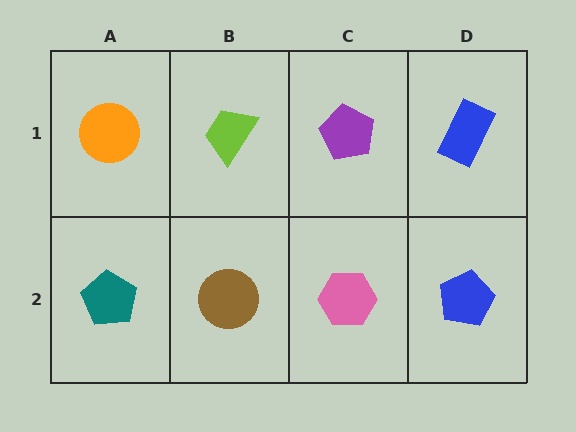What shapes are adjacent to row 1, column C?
A pink hexagon (row 2, column C), a lime trapezoid (row 1, column B), a blue rectangle (row 1, column D).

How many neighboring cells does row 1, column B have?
3.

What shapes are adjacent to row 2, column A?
An orange circle (row 1, column A), a brown circle (row 2, column B).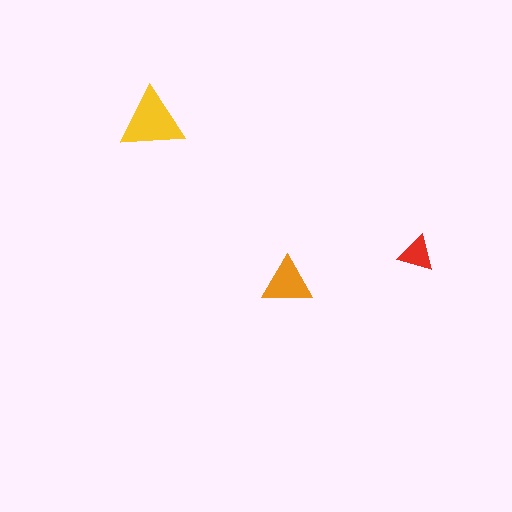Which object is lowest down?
The orange triangle is bottommost.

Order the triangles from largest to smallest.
the yellow one, the orange one, the red one.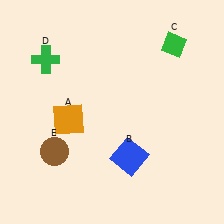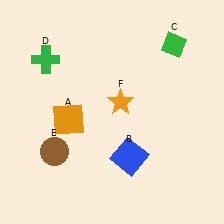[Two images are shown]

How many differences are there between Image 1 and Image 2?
There is 1 difference between the two images.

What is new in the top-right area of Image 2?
An orange star (F) was added in the top-right area of Image 2.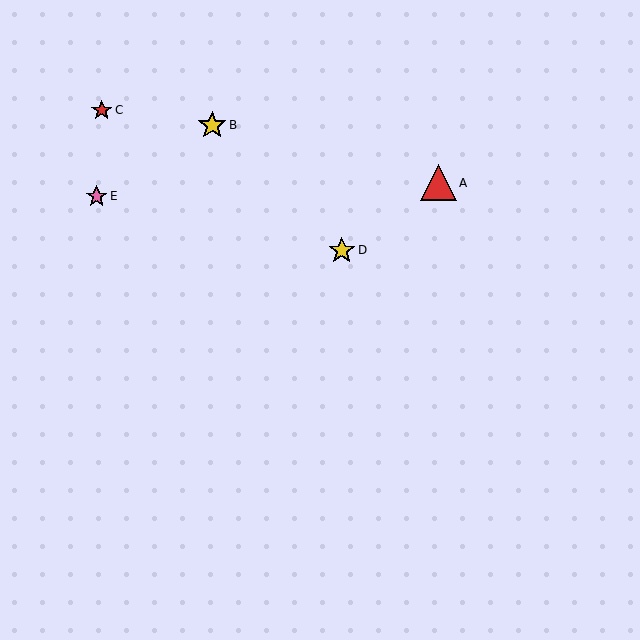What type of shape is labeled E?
Shape E is a pink star.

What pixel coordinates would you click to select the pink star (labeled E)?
Click at (97, 196) to select the pink star E.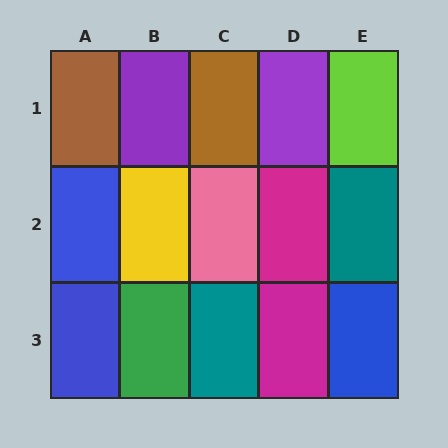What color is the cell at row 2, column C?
Pink.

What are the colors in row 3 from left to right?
Blue, green, teal, magenta, blue.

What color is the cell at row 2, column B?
Yellow.